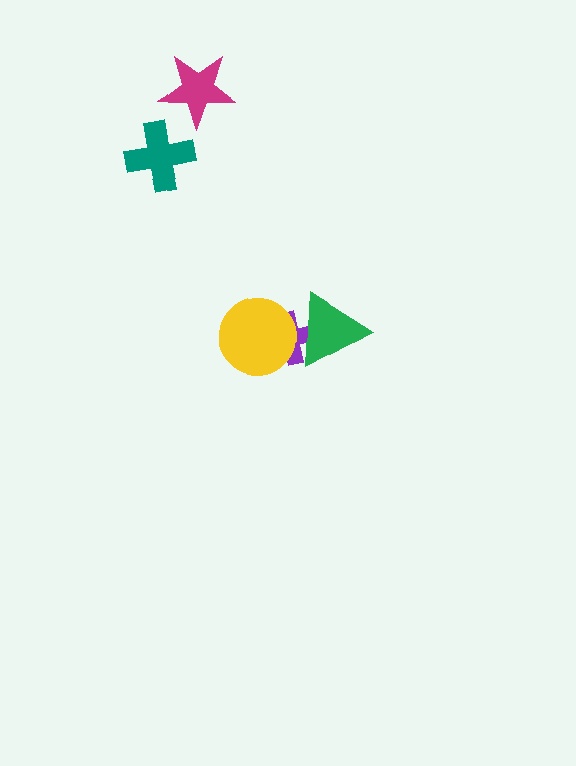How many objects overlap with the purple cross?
2 objects overlap with the purple cross.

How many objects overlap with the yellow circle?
2 objects overlap with the yellow circle.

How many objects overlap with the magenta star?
0 objects overlap with the magenta star.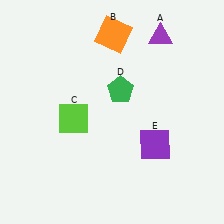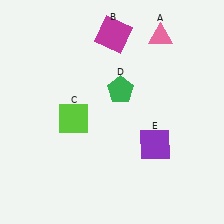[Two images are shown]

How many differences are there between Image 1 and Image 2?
There are 2 differences between the two images.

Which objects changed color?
A changed from purple to pink. B changed from orange to magenta.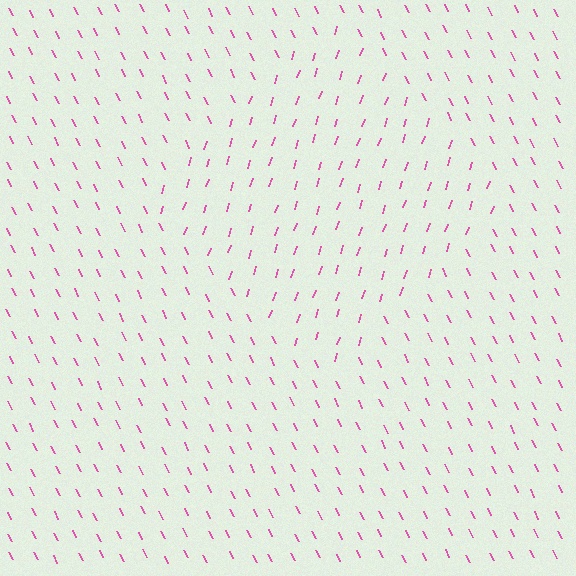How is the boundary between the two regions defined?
The boundary is defined purely by a change in line orientation (approximately 45 degrees difference). All lines are the same color and thickness.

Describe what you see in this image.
The image is filled with small pink line segments. A diamond region in the image has lines oriented differently from the surrounding lines, creating a visible texture boundary.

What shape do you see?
I see a diamond.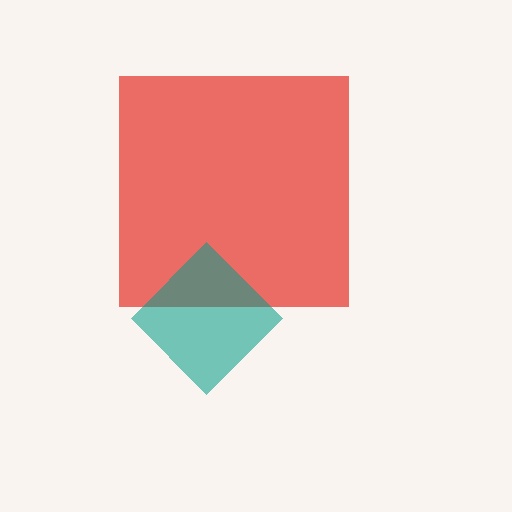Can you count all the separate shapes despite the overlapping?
Yes, there are 2 separate shapes.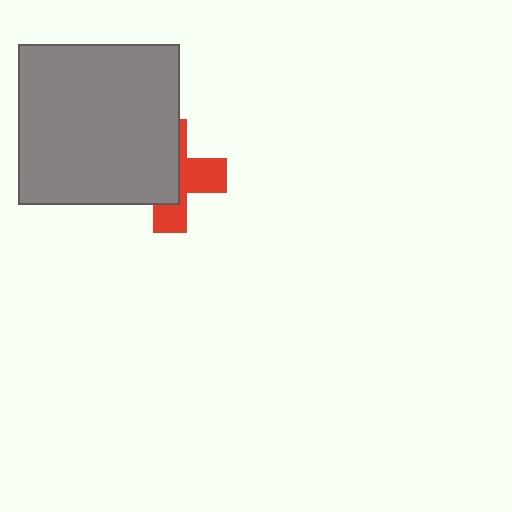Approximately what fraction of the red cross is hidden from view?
Roughly 54% of the red cross is hidden behind the gray square.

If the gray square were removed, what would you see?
You would see the complete red cross.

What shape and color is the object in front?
The object in front is a gray square.